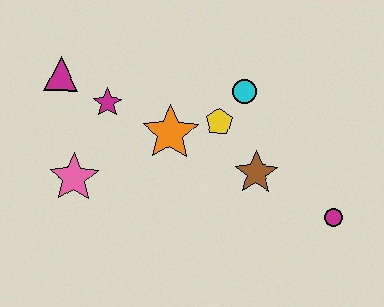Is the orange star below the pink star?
No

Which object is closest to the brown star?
The yellow pentagon is closest to the brown star.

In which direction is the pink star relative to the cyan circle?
The pink star is to the left of the cyan circle.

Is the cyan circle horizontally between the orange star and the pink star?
No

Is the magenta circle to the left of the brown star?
No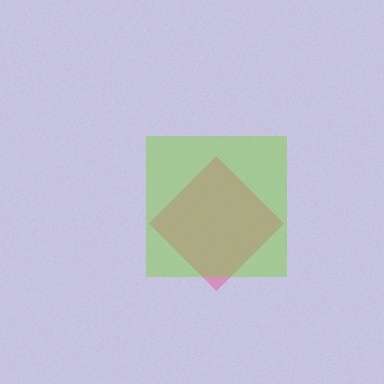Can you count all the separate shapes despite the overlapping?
Yes, there are 2 separate shapes.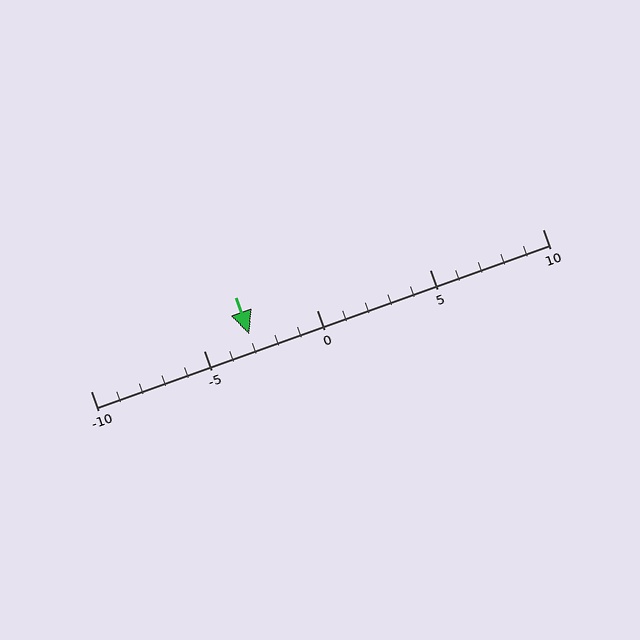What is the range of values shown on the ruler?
The ruler shows values from -10 to 10.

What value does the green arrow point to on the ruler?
The green arrow points to approximately -3.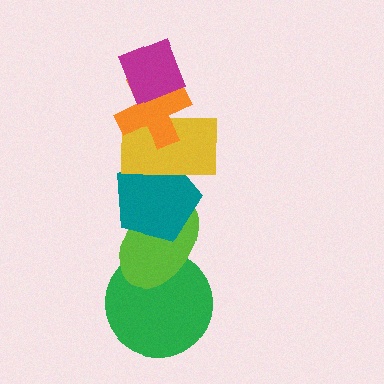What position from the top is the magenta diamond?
The magenta diamond is 1st from the top.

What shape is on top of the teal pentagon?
The yellow rectangle is on top of the teal pentagon.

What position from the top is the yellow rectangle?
The yellow rectangle is 3rd from the top.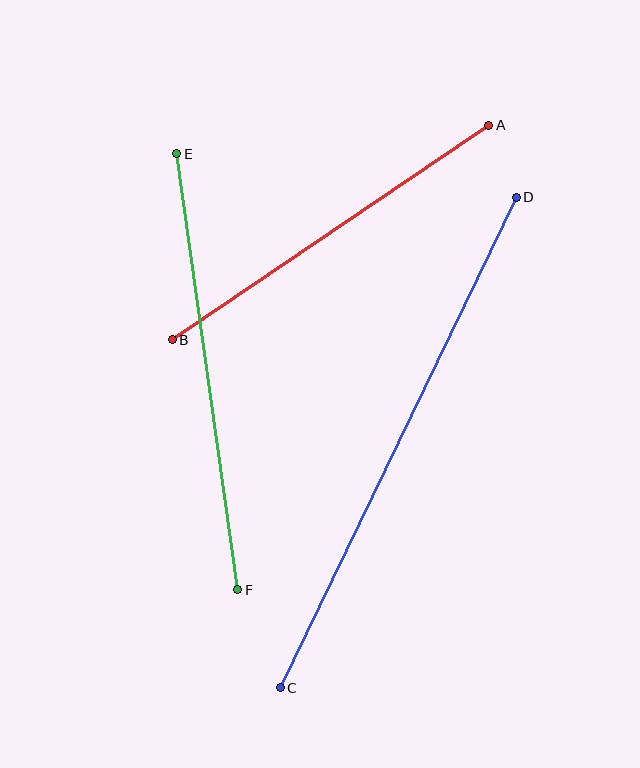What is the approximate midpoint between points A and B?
The midpoint is at approximately (330, 233) pixels.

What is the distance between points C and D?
The distance is approximately 545 pixels.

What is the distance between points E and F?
The distance is approximately 440 pixels.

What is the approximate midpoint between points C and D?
The midpoint is at approximately (398, 442) pixels.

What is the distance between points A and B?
The distance is approximately 382 pixels.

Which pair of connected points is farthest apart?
Points C and D are farthest apart.